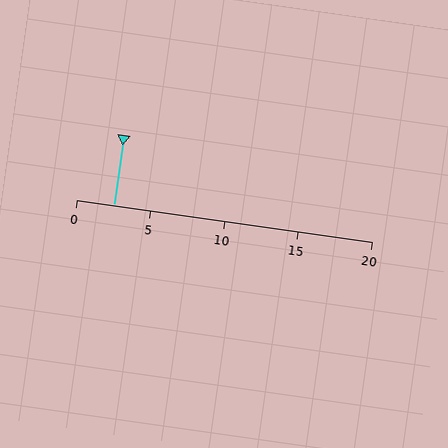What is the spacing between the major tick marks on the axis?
The major ticks are spaced 5 apart.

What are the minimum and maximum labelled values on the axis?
The axis runs from 0 to 20.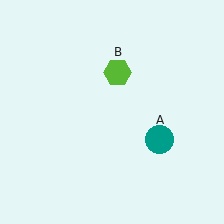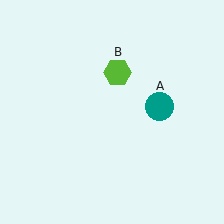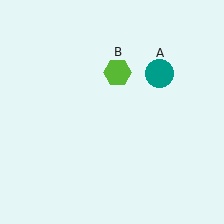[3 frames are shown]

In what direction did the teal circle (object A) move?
The teal circle (object A) moved up.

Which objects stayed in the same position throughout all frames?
Lime hexagon (object B) remained stationary.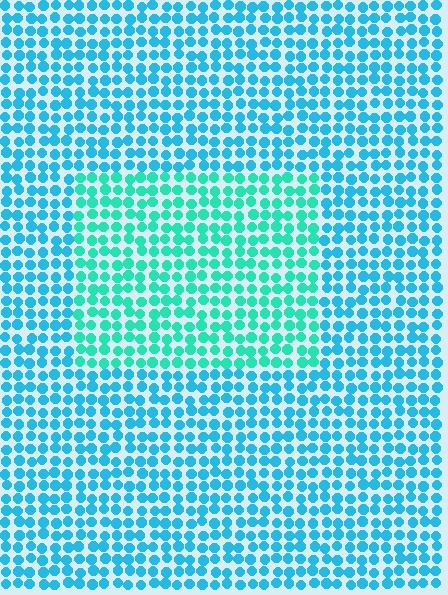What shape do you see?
I see a rectangle.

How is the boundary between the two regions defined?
The boundary is defined purely by a slight shift in hue (about 28 degrees). Spacing, size, and orientation are identical on both sides.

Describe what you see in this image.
The image is filled with small cyan elements in a uniform arrangement. A rectangle-shaped region is visible where the elements are tinted to a slightly different hue, forming a subtle color boundary.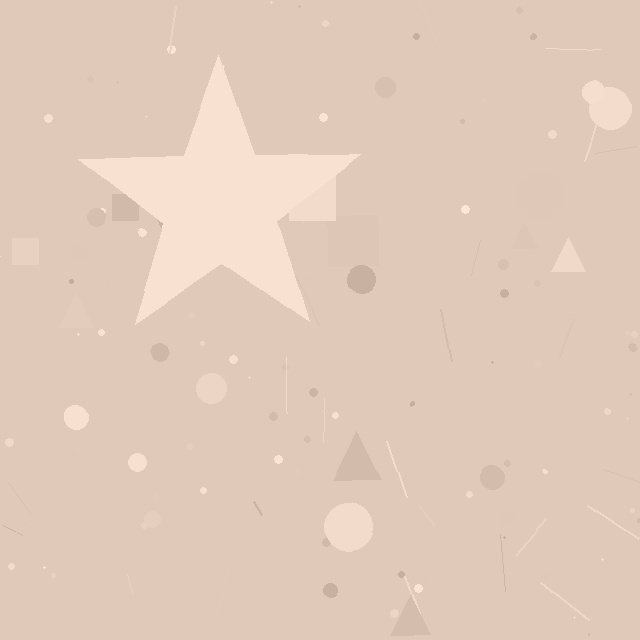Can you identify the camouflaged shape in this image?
The camouflaged shape is a star.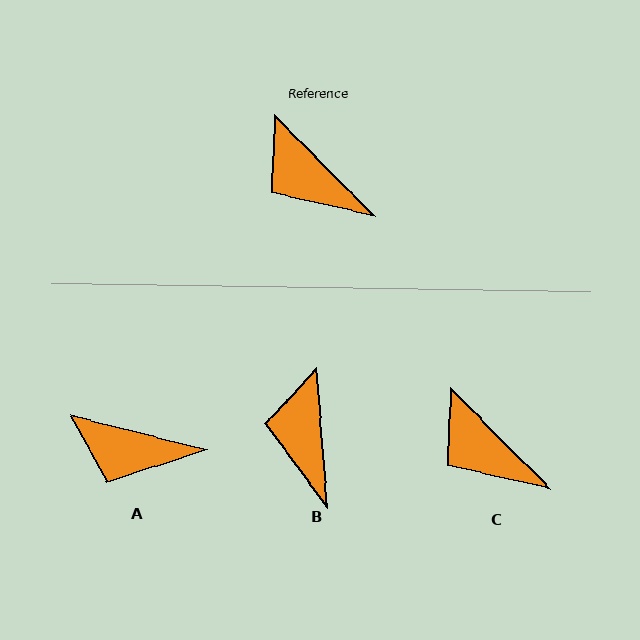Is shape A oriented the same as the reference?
No, it is off by about 31 degrees.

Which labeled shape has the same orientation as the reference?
C.